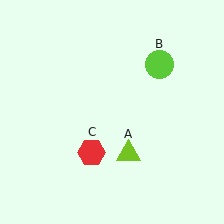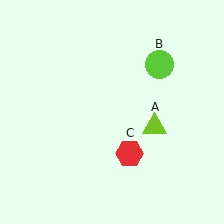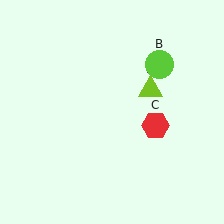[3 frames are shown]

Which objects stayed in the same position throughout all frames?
Lime circle (object B) remained stationary.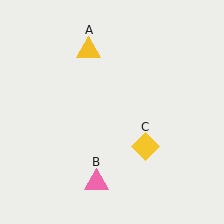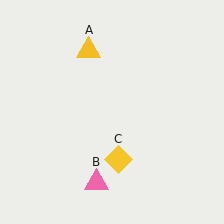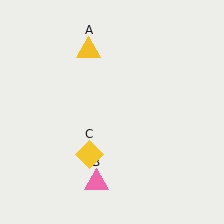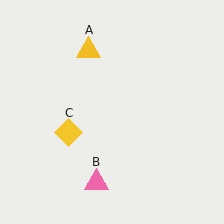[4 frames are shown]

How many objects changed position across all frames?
1 object changed position: yellow diamond (object C).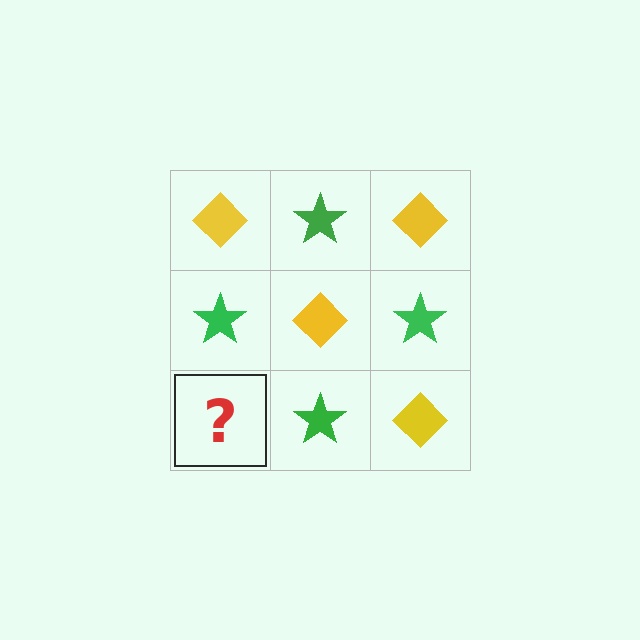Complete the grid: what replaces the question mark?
The question mark should be replaced with a yellow diamond.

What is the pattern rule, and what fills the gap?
The rule is that it alternates yellow diamond and green star in a checkerboard pattern. The gap should be filled with a yellow diamond.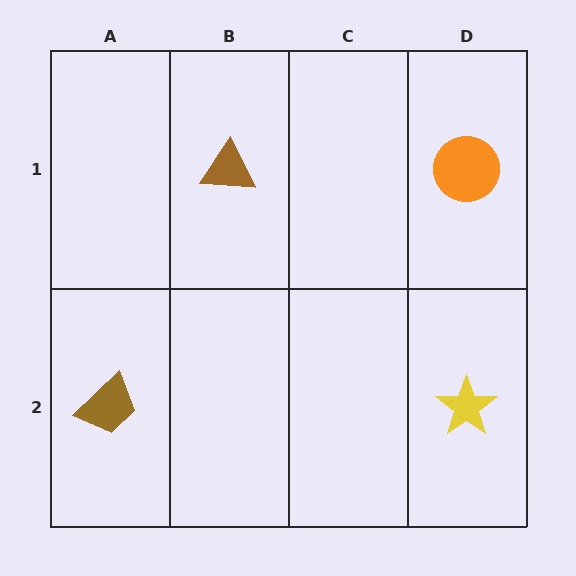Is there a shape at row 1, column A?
No, that cell is empty.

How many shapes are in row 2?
2 shapes.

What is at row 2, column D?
A yellow star.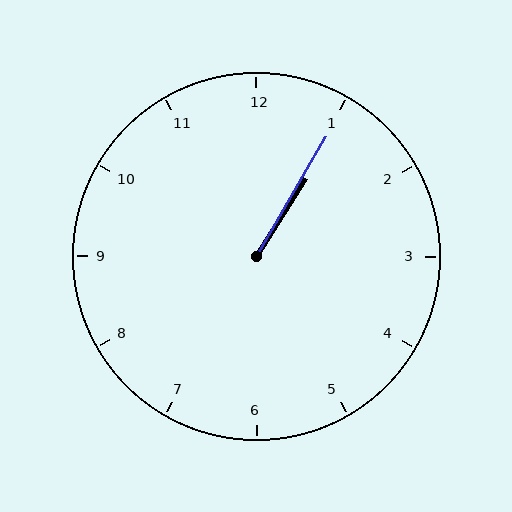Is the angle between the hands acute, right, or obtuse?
It is acute.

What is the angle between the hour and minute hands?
Approximately 2 degrees.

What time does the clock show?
1:05.